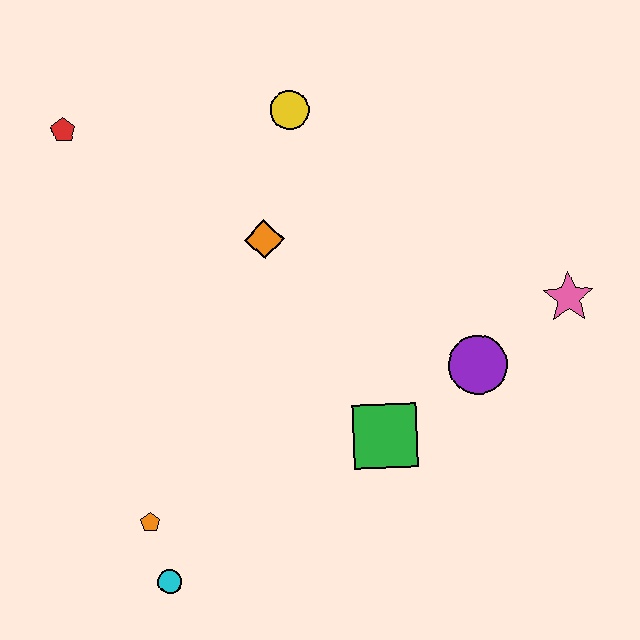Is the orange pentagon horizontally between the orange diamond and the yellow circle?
No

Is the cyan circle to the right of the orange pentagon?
Yes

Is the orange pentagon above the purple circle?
No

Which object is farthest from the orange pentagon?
The pink star is farthest from the orange pentagon.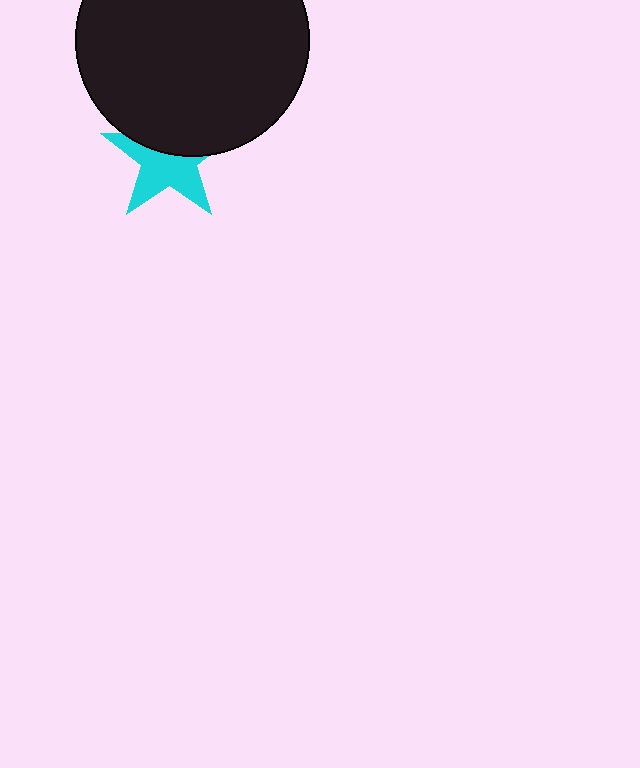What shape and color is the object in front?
The object in front is a black circle.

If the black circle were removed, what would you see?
You would see the complete cyan star.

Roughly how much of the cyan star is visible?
About half of it is visible (roughly 56%).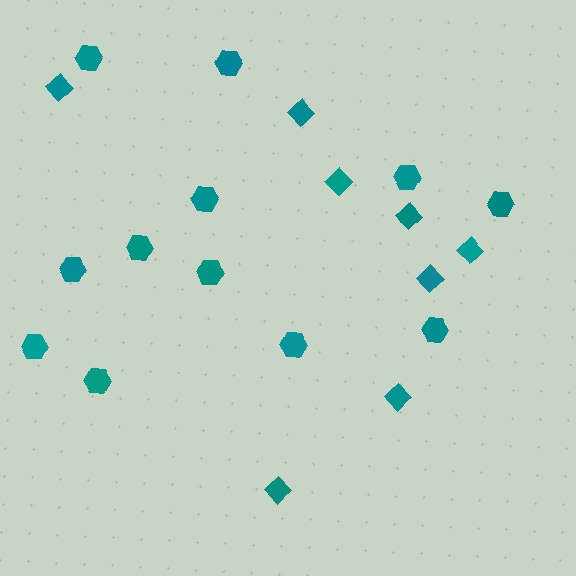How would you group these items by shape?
There are 2 groups: one group of hexagons (12) and one group of diamonds (8).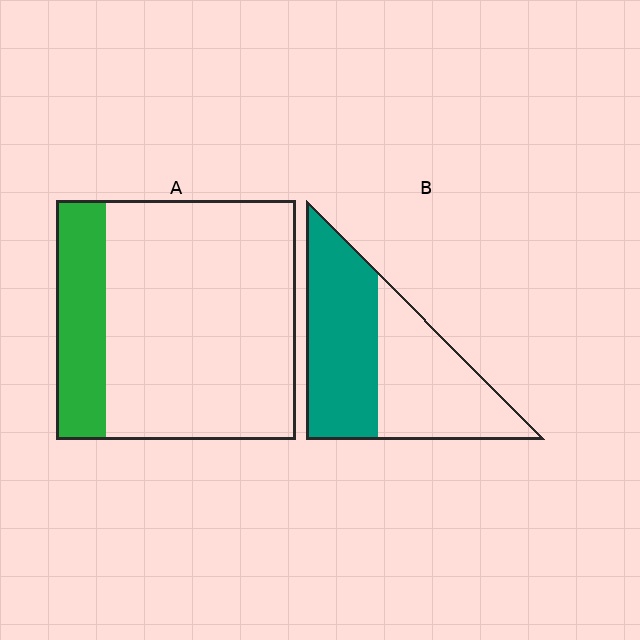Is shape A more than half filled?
No.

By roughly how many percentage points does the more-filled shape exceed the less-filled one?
By roughly 30 percentage points (B over A).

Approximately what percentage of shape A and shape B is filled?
A is approximately 20% and B is approximately 50%.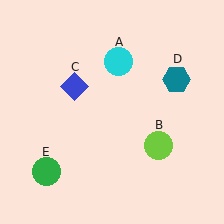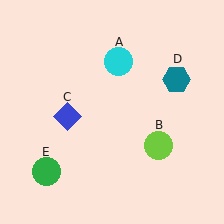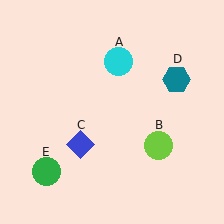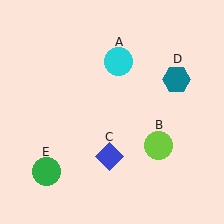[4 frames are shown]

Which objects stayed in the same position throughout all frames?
Cyan circle (object A) and lime circle (object B) and teal hexagon (object D) and green circle (object E) remained stationary.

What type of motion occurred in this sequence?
The blue diamond (object C) rotated counterclockwise around the center of the scene.